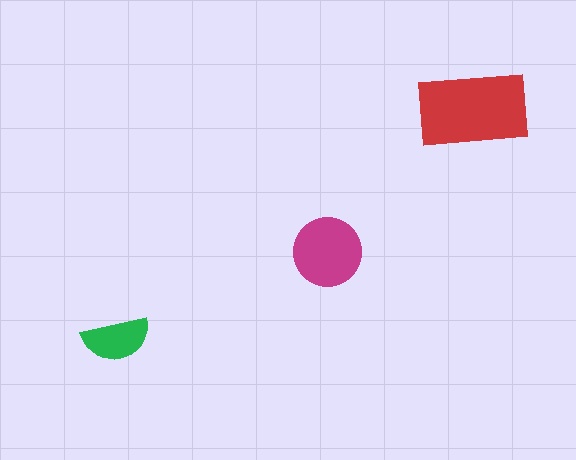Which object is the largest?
The red rectangle.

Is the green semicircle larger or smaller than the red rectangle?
Smaller.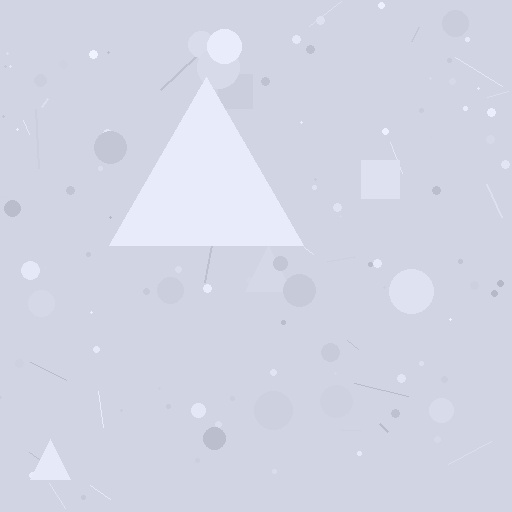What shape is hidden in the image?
A triangle is hidden in the image.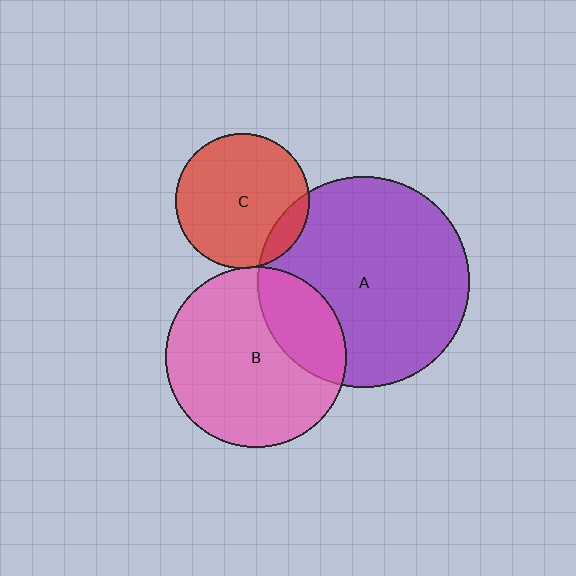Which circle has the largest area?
Circle A (purple).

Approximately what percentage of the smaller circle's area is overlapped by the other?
Approximately 25%.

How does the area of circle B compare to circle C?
Approximately 1.8 times.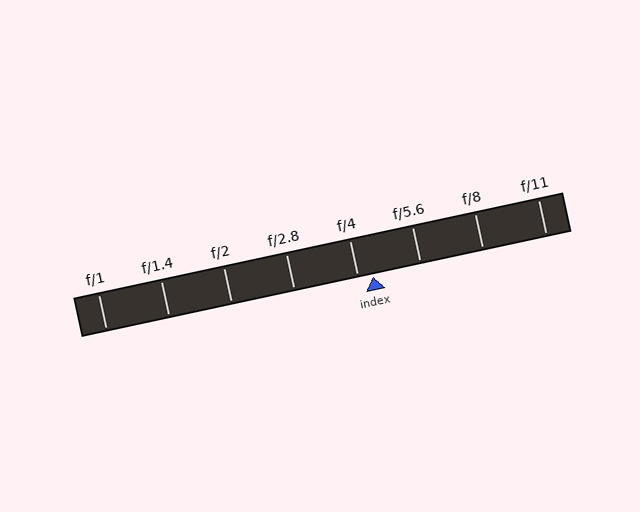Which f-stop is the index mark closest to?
The index mark is closest to f/4.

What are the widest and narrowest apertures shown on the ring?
The widest aperture shown is f/1 and the narrowest is f/11.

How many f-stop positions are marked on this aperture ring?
There are 8 f-stop positions marked.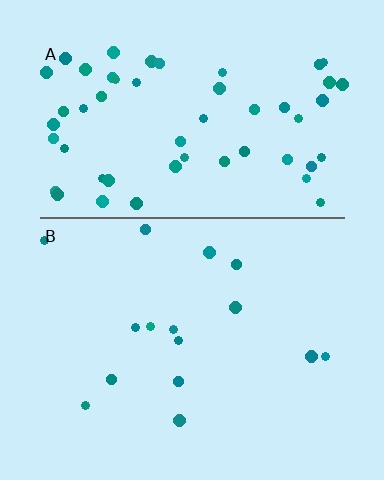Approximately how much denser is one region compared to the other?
Approximately 3.5× — region A over region B.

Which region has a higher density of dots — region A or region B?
A (the top).